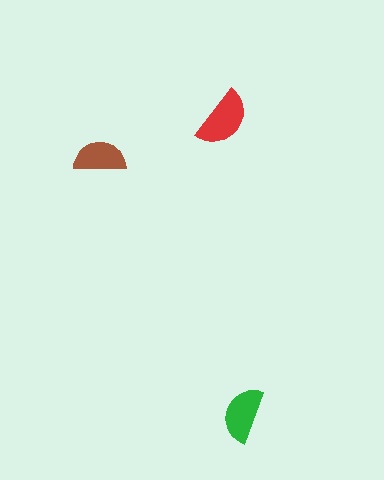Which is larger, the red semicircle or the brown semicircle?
The red one.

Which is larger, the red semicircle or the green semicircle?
The red one.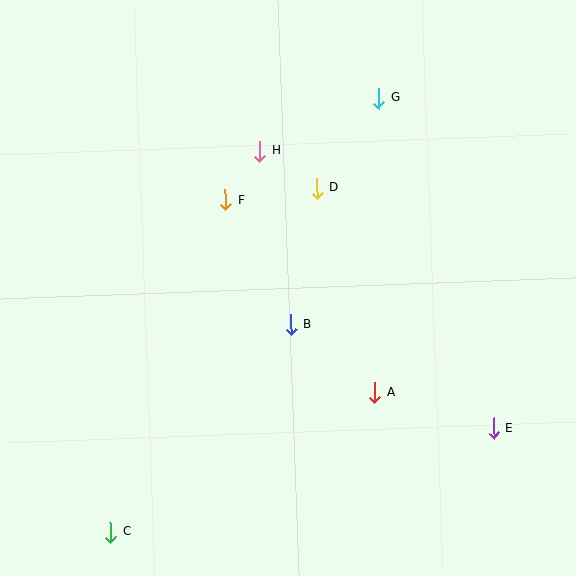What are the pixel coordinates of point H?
Point H is at (260, 151).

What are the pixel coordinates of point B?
Point B is at (291, 325).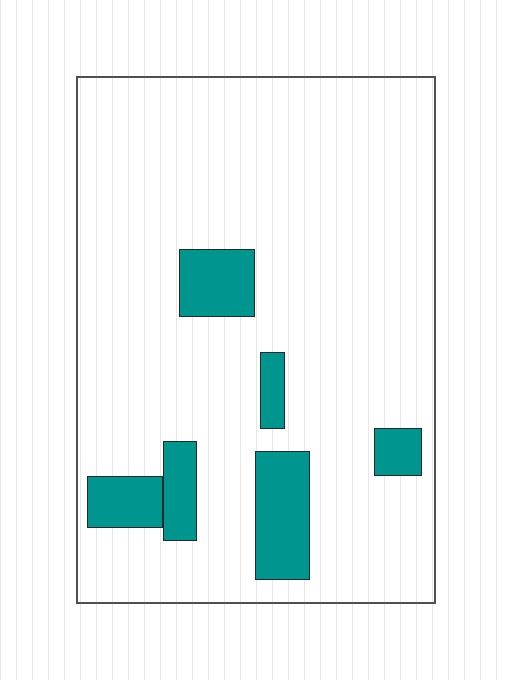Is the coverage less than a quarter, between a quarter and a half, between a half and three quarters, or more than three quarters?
Less than a quarter.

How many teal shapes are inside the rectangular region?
6.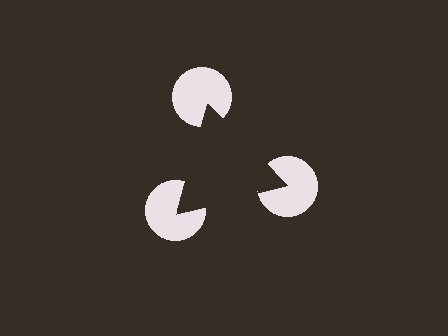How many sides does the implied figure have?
3 sides.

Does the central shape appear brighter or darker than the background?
It typically appears slightly darker than the background, even though no actual brightness change is drawn.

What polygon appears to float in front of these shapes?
An illusory triangle — its edges are inferred from the aligned wedge cuts in the pac-man discs, not physically drawn.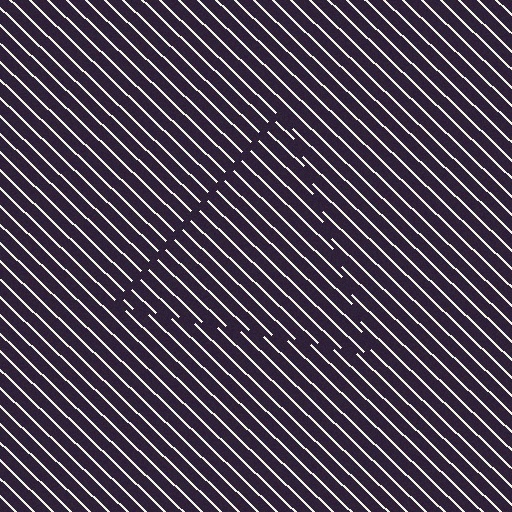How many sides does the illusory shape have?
3 sides — the line-ends trace a triangle.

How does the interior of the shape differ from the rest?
The interior of the shape contains the same grating, shifted by half a period — the contour is defined by the phase discontinuity where line-ends from the inner and outer gratings abut.